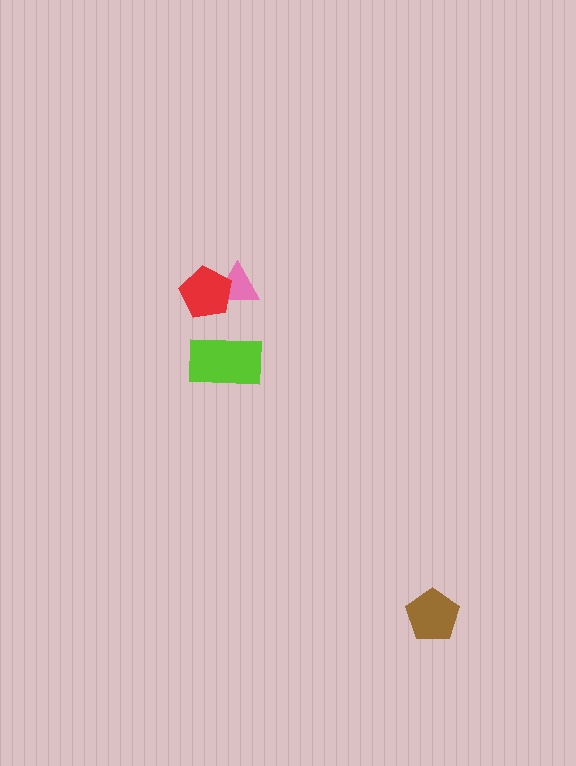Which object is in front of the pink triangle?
The red pentagon is in front of the pink triangle.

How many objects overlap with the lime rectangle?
0 objects overlap with the lime rectangle.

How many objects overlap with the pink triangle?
1 object overlaps with the pink triangle.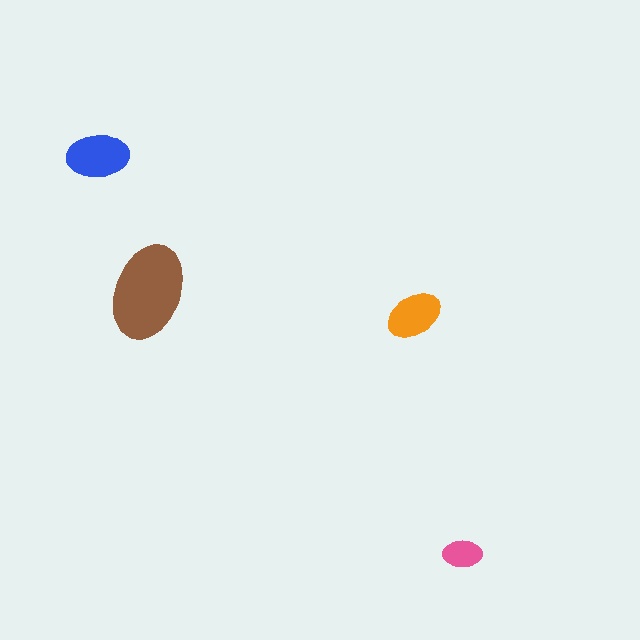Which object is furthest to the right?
The pink ellipse is rightmost.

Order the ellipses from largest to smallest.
the brown one, the blue one, the orange one, the pink one.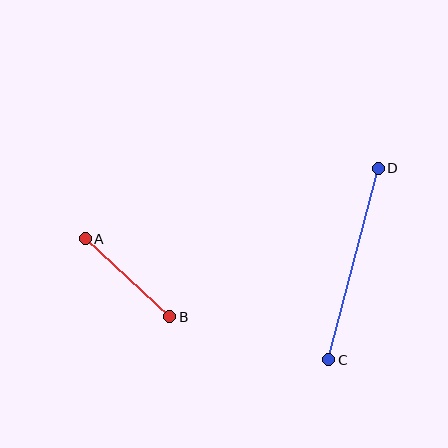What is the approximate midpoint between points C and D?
The midpoint is at approximately (354, 264) pixels.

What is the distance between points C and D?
The distance is approximately 198 pixels.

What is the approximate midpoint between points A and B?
The midpoint is at approximately (127, 278) pixels.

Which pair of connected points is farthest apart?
Points C and D are farthest apart.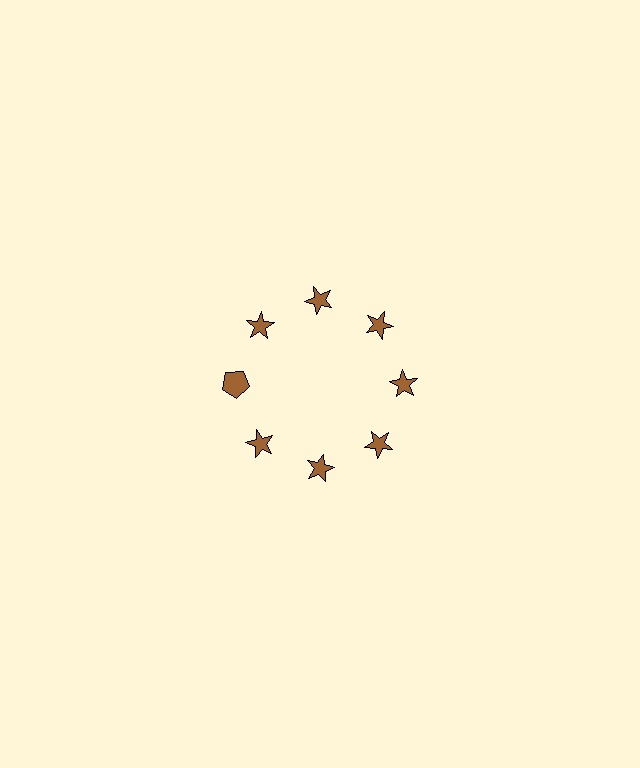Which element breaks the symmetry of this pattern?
The brown pentagon at roughly the 9 o'clock position breaks the symmetry. All other shapes are brown stars.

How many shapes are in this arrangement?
There are 8 shapes arranged in a ring pattern.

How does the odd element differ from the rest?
It has a different shape: pentagon instead of star.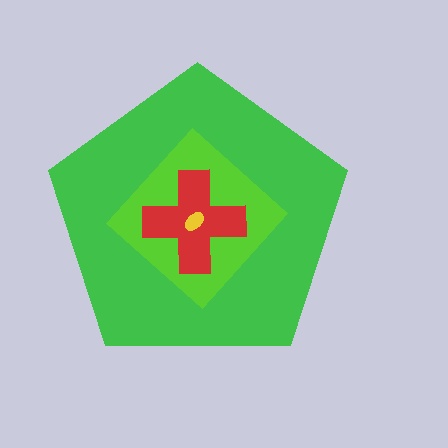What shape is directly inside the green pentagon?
The lime diamond.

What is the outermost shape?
The green pentagon.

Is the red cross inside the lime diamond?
Yes.